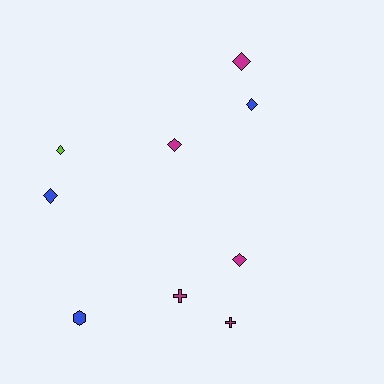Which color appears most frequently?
Magenta, with 5 objects.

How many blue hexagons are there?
There is 1 blue hexagon.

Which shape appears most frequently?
Diamond, with 6 objects.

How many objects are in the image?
There are 9 objects.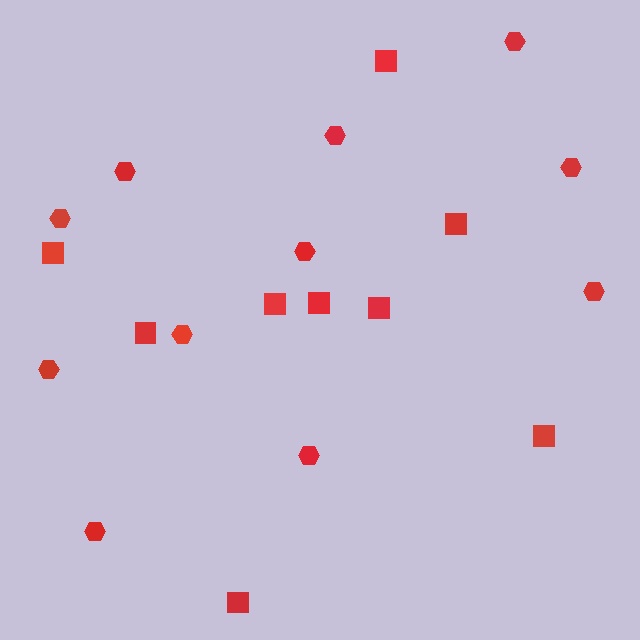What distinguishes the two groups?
There are 2 groups: one group of hexagons (11) and one group of squares (9).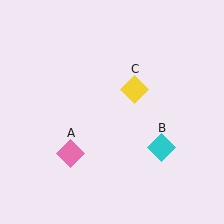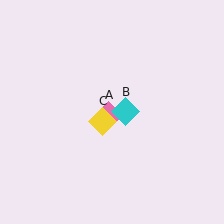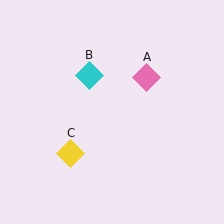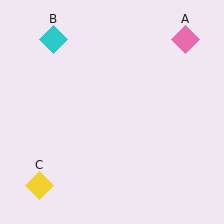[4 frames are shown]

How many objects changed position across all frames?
3 objects changed position: pink diamond (object A), cyan diamond (object B), yellow diamond (object C).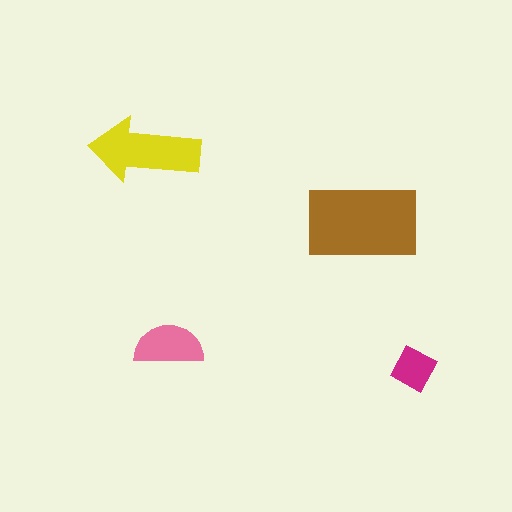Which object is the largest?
The brown rectangle.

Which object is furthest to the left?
The yellow arrow is leftmost.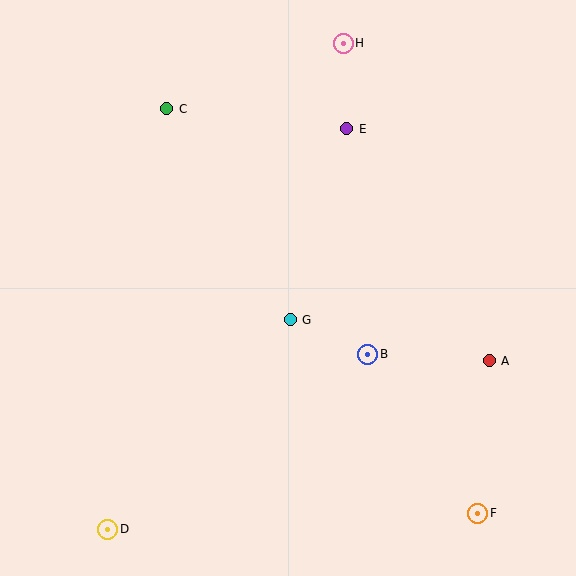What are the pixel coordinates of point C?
Point C is at (167, 109).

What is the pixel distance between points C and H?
The distance between C and H is 188 pixels.